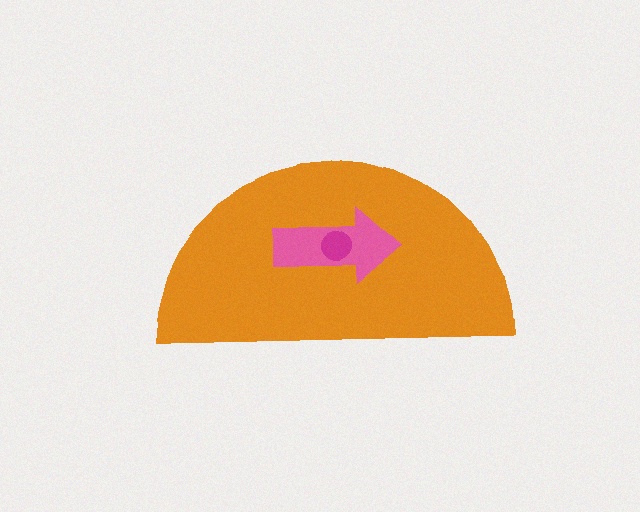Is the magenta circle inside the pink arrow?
Yes.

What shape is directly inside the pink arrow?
The magenta circle.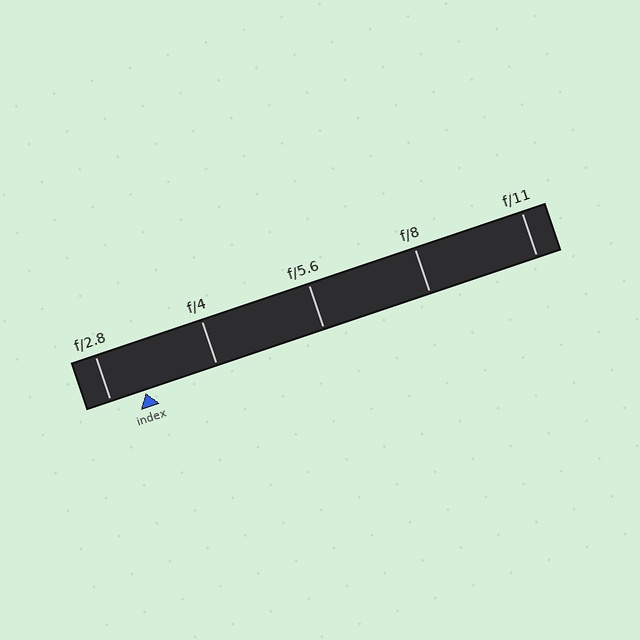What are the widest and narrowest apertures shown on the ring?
The widest aperture shown is f/2.8 and the narrowest is f/11.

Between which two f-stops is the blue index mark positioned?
The index mark is between f/2.8 and f/4.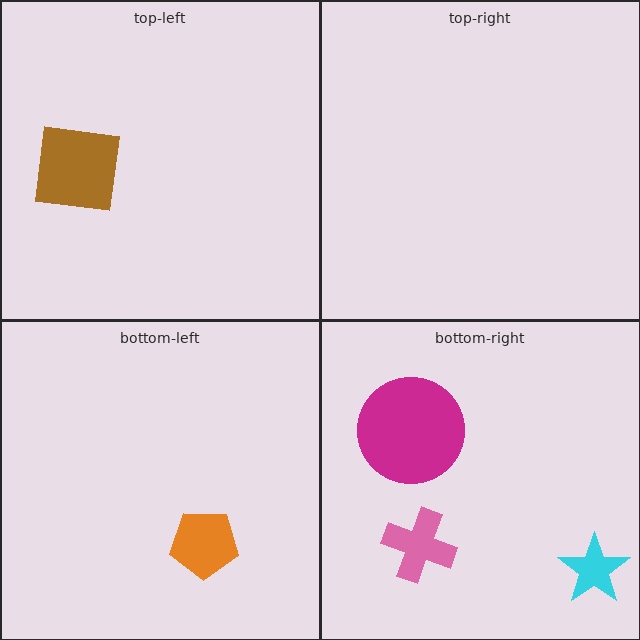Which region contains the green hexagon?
The bottom-right region.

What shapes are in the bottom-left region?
The orange pentagon.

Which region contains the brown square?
The top-left region.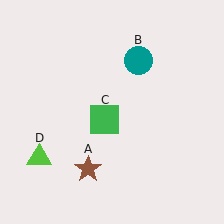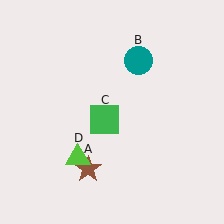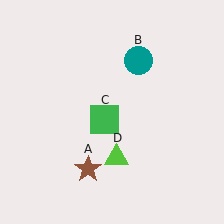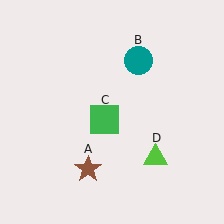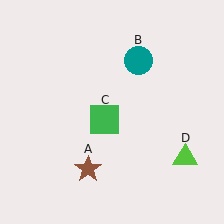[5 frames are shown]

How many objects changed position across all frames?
1 object changed position: lime triangle (object D).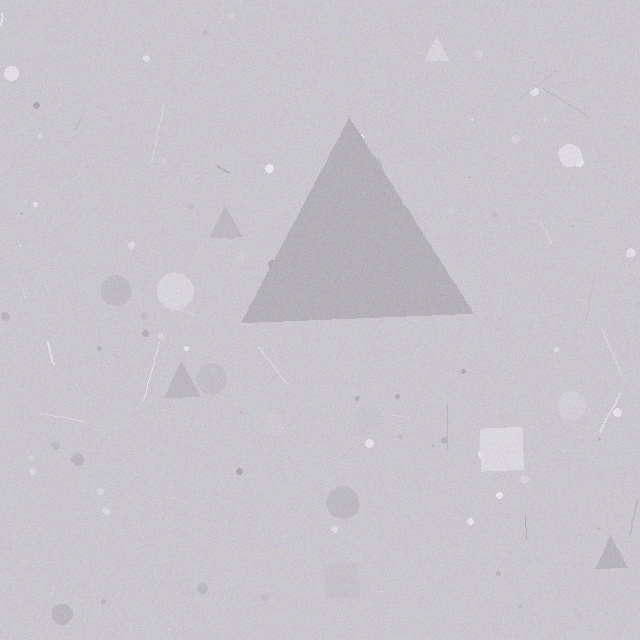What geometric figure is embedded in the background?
A triangle is embedded in the background.